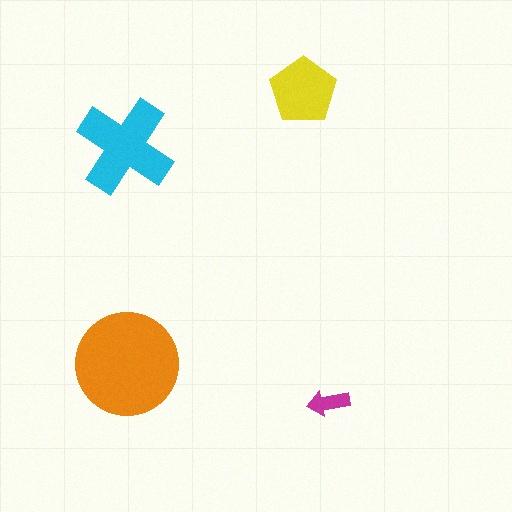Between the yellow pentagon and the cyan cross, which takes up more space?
The cyan cross.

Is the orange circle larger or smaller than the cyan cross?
Larger.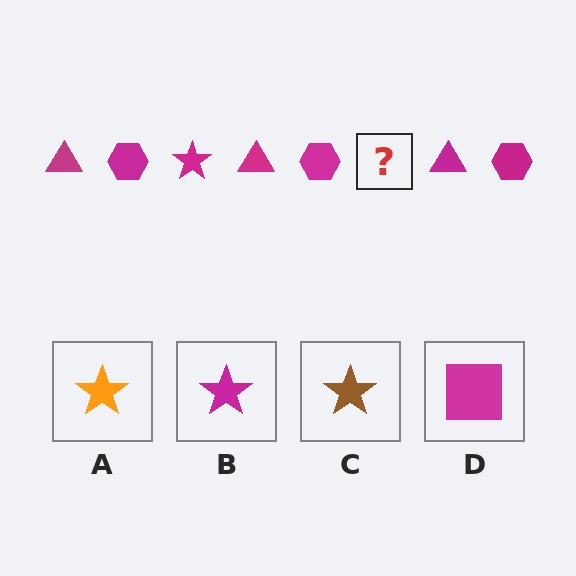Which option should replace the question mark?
Option B.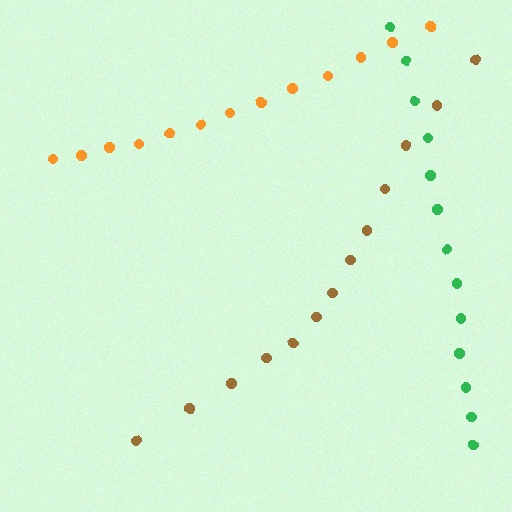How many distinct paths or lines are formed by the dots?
There are 3 distinct paths.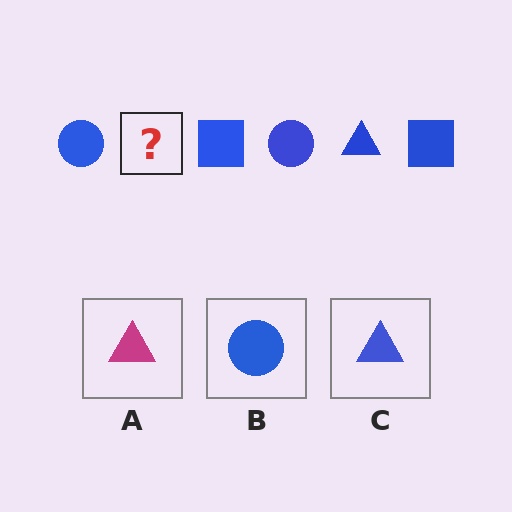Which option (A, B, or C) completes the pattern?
C.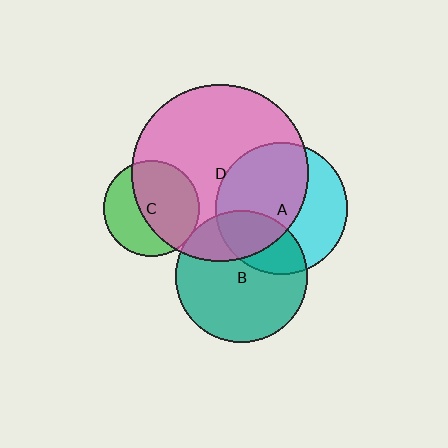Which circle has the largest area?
Circle D (pink).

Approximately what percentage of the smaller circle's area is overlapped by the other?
Approximately 5%.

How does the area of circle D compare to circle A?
Approximately 1.8 times.